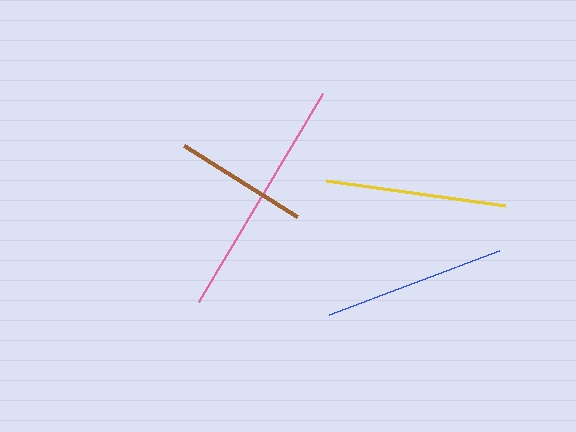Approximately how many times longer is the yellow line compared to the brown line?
The yellow line is approximately 1.4 times the length of the brown line.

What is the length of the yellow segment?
The yellow segment is approximately 182 pixels long.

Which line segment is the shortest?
The brown line is the shortest at approximately 133 pixels.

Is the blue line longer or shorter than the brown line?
The blue line is longer than the brown line.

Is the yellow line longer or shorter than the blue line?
The blue line is longer than the yellow line.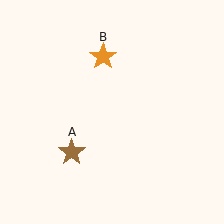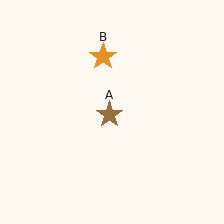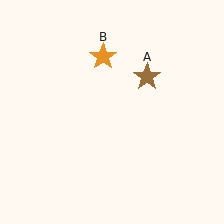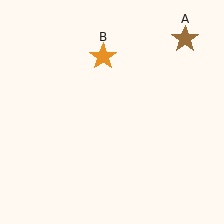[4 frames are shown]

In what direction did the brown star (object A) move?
The brown star (object A) moved up and to the right.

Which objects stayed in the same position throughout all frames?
Orange star (object B) remained stationary.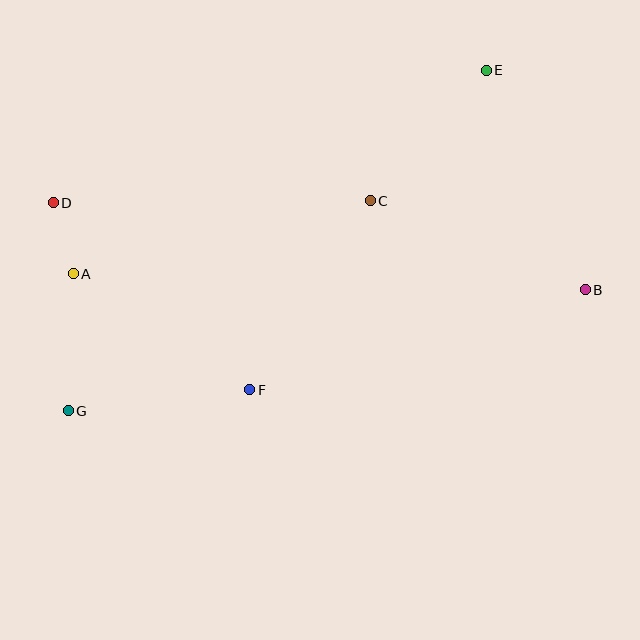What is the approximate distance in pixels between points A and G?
The distance between A and G is approximately 137 pixels.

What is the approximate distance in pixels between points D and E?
The distance between D and E is approximately 453 pixels.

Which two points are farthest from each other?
Points E and G are farthest from each other.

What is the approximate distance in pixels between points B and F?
The distance between B and F is approximately 350 pixels.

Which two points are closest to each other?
Points A and D are closest to each other.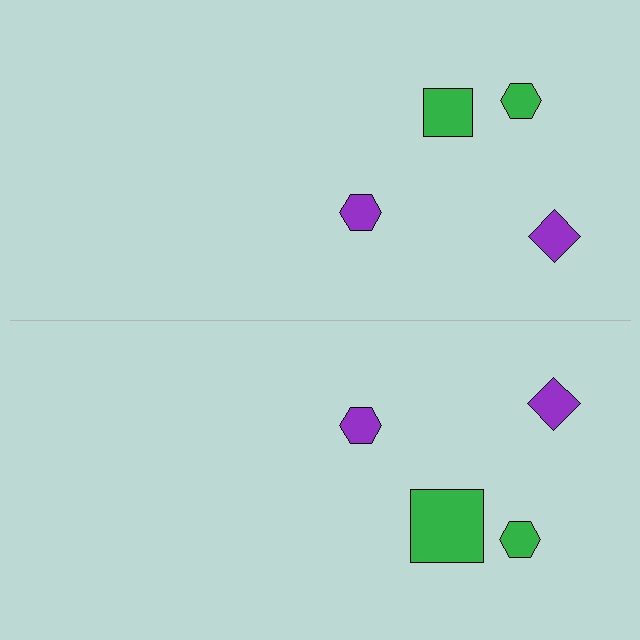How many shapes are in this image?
There are 8 shapes in this image.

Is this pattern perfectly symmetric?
No, the pattern is not perfectly symmetric. The green square on the bottom side has a different size than its mirror counterpart.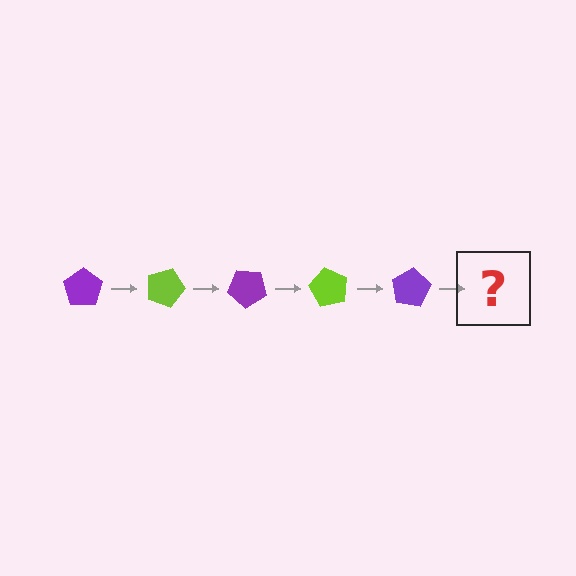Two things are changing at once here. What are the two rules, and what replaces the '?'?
The two rules are that it rotates 20 degrees each step and the color cycles through purple and lime. The '?' should be a lime pentagon, rotated 100 degrees from the start.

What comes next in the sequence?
The next element should be a lime pentagon, rotated 100 degrees from the start.